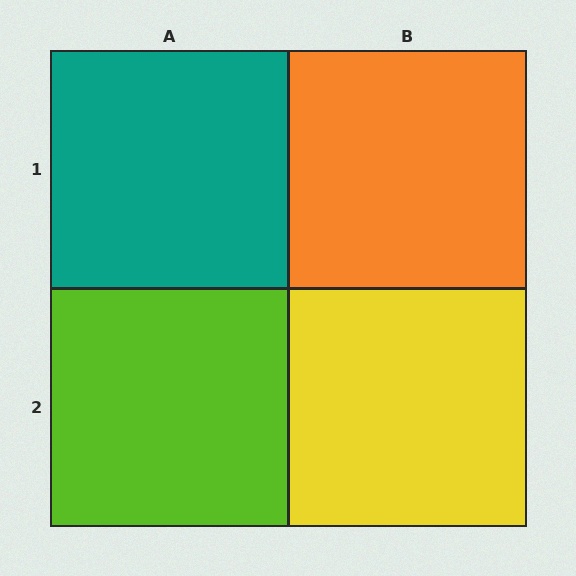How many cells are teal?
1 cell is teal.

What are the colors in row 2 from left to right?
Lime, yellow.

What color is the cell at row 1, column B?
Orange.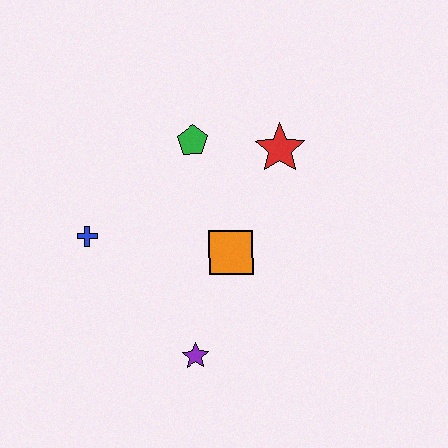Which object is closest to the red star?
The green pentagon is closest to the red star.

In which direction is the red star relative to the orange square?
The red star is above the orange square.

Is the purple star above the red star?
No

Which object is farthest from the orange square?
The blue cross is farthest from the orange square.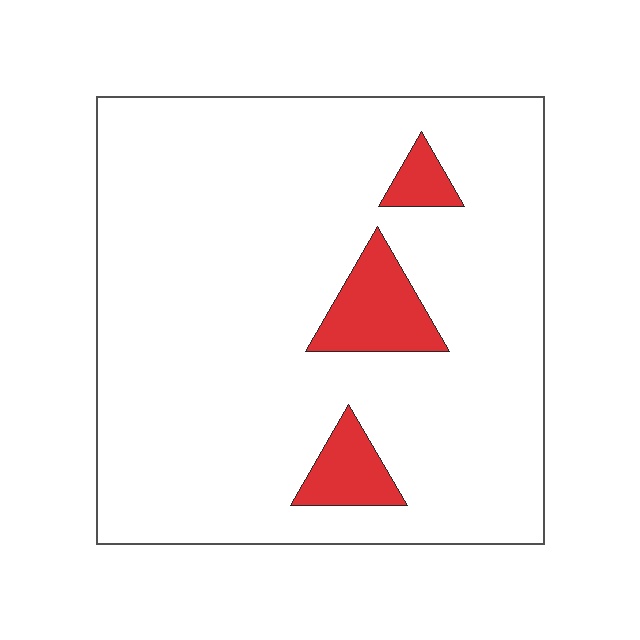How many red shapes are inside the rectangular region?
3.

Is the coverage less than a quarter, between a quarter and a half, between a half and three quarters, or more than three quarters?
Less than a quarter.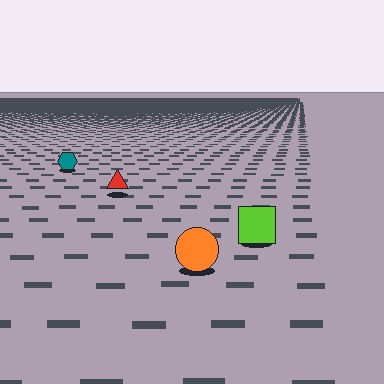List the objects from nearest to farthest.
From nearest to farthest: the orange circle, the lime square, the red triangle, the teal hexagon.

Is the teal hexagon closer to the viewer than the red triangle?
No. The red triangle is closer — you can tell from the texture gradient: the ground texture is coarser near it.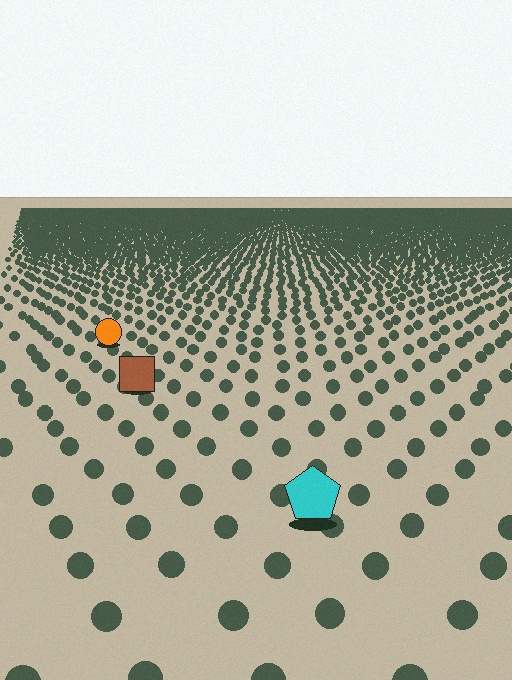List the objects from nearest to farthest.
From nearest to farthest: the cyan pentagon, the brown square, the orange circle.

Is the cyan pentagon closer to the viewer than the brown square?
Yes. The cyan pentagon is closer — you can tell from the texture gradient: the ground texture is coarser near it.